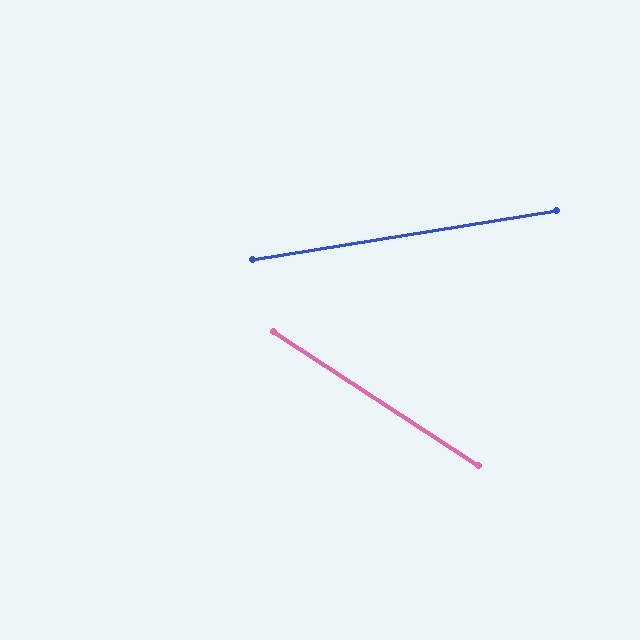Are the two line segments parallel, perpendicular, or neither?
Neither parallel nor perpendicular — they differ by about 42°.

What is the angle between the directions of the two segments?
Approximately 42 degrees.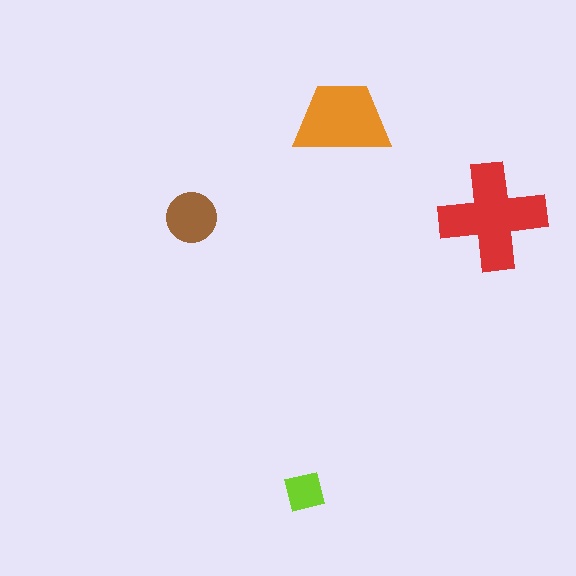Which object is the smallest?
The lime square.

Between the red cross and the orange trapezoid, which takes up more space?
The red cross.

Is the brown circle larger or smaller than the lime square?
Larger.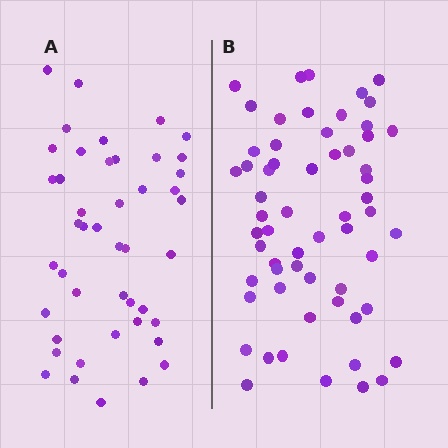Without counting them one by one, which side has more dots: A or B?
Region B (the right region) has more dots.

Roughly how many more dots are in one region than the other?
Region B has approximately 15 more dots than region A.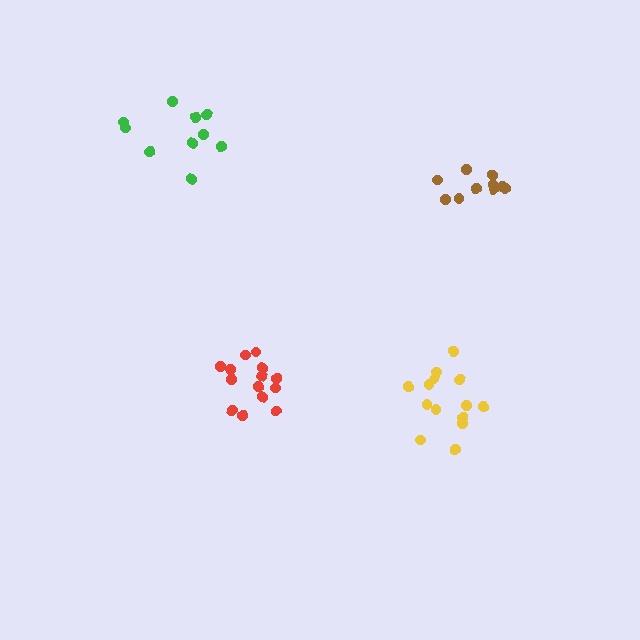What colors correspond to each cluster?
The clusters are colored: green, yellow, red, brown.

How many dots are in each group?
Group 1: 10 dots, Group 2: 14 dots, Group 3: 14 dots, Group 4: 10 dots (48 total).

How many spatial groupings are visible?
There are 4 spatial groupings.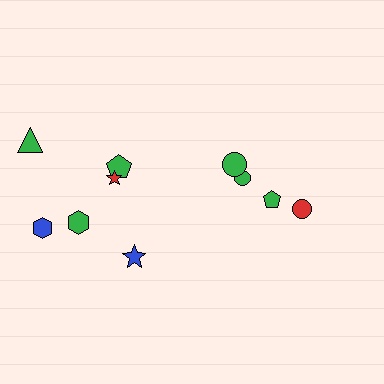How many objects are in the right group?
There are 4 objects.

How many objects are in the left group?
There are 6 objects.